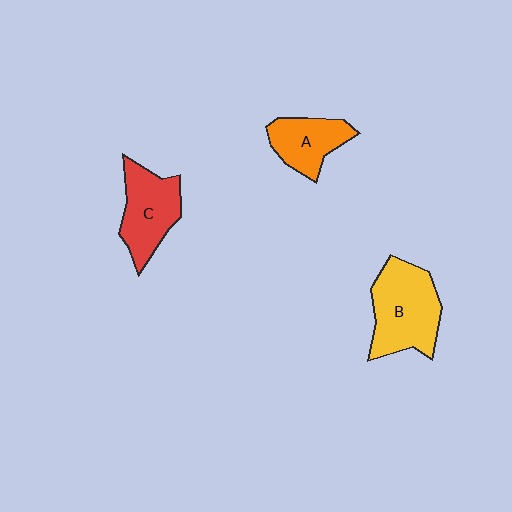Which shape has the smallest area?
Shape A (orange).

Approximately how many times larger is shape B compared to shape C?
Approximately 1.3 times.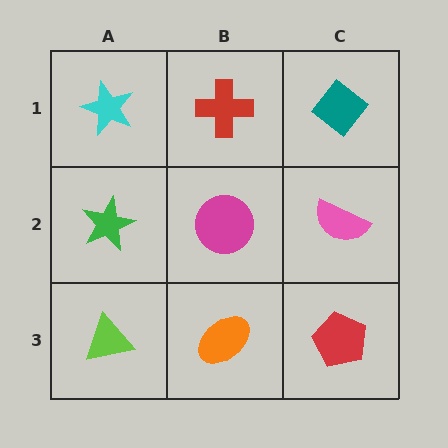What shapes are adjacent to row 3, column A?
A green star (row 2, column A), an orange ellipse (row 3, column B).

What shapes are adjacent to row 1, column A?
A green star (row 2, column A), a red cross (row 1, column B).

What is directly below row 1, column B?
A magenta circle.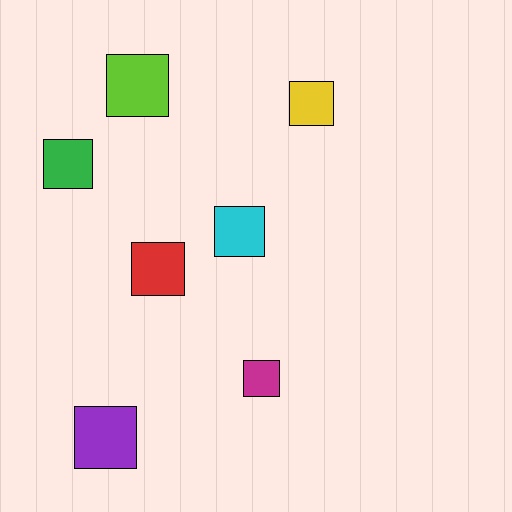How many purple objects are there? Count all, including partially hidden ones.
There is 1 purple object.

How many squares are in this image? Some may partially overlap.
There are 7 squares.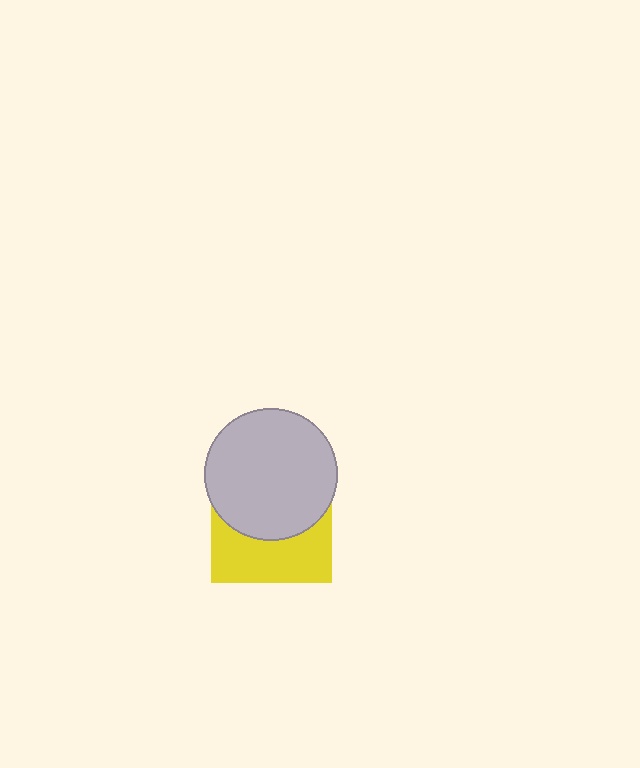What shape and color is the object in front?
The object in front is a light gray circle.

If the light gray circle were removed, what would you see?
You would see the complete yellow square.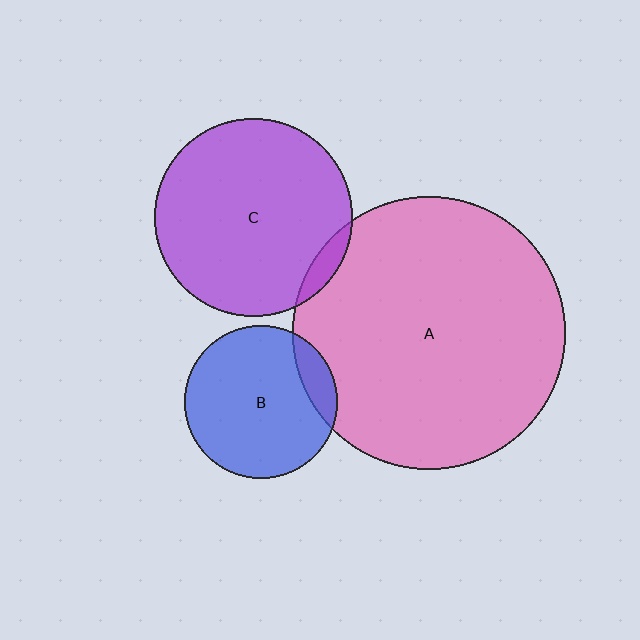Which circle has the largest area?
Circle A (pink).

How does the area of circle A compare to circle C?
Approximately 1.9 times.